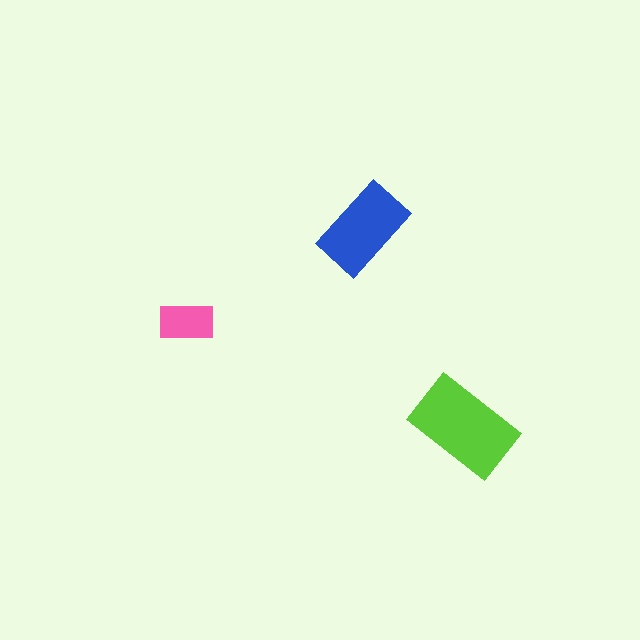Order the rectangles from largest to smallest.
the lime one, the blue one, the pink one.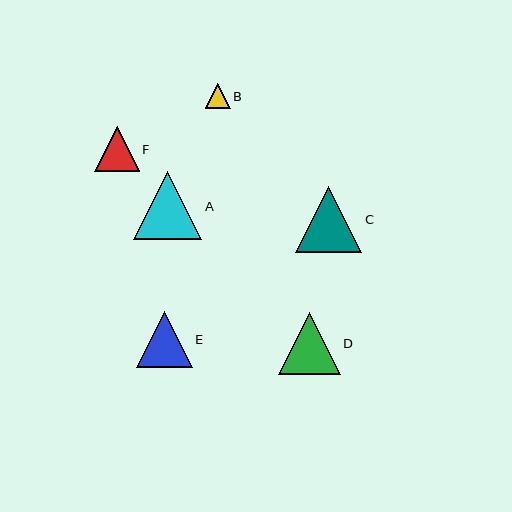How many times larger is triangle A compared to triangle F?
Triangle A is approximately 1.5 times the size of triangle F.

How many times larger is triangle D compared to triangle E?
Triangle D is approximately 1.1 times the size of triangle E.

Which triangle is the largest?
Triangle A is the largest with a size of approximately 68 pixels.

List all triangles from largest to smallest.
From largest to smallest: A, C, D, E, F, B.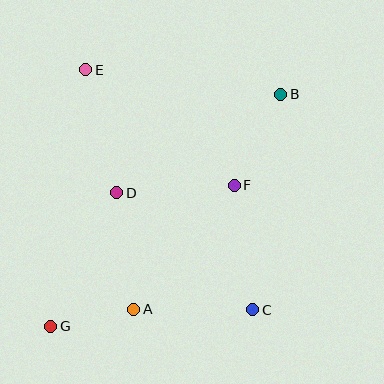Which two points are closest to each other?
Points A and G are closest to each other.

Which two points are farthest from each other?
Points B and G are farthest from each other.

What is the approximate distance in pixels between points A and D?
The distance between A and D is approximately 118 pixels.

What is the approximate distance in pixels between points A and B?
The distance between A and B is approximately 260 pixels.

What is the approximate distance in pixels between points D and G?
The distance between D and G is approximately 149 pixels.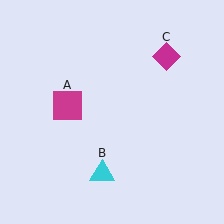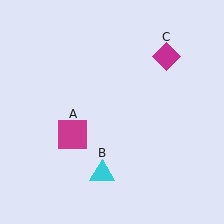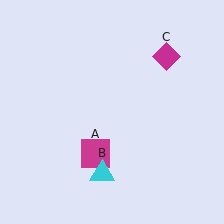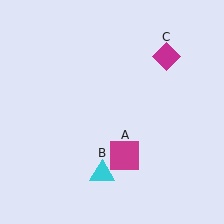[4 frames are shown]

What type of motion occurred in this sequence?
The magenta square (object A) rotated counterclockwise around the center of the scene.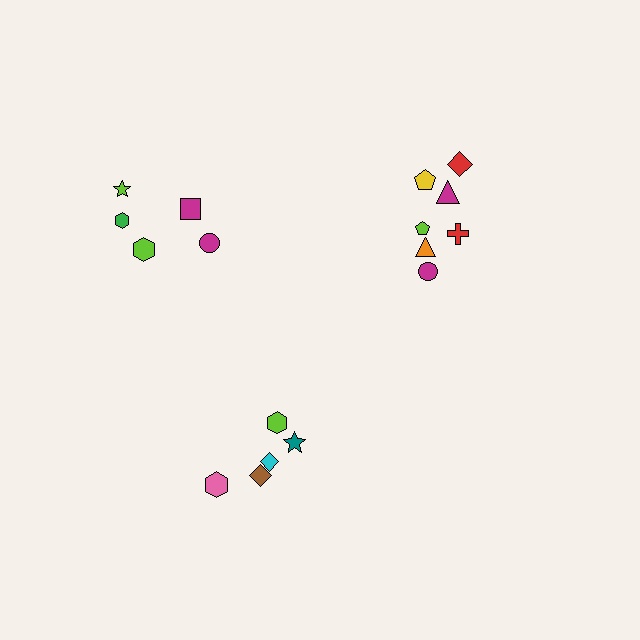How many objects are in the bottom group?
There are 5 objects.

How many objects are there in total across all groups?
There are 17 objects.